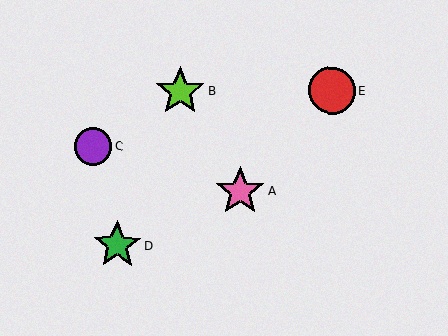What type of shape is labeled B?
Shape B is a lime star.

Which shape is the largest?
The pink star (labeled A) is the largest.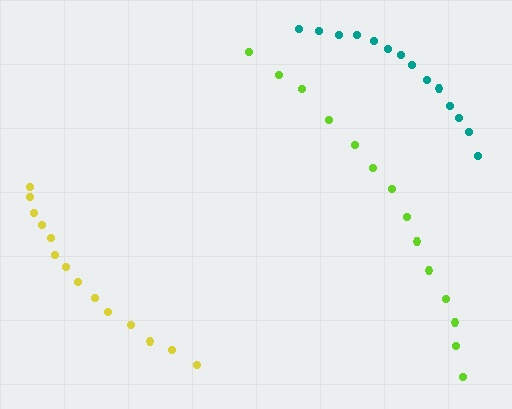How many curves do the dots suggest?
There are 3 distinct paths.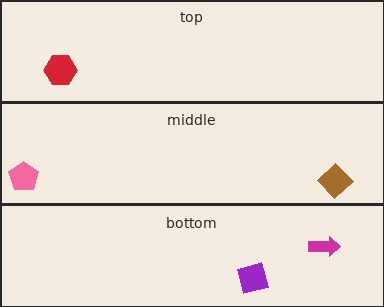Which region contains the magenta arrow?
The bottom region.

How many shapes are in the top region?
1.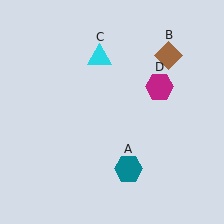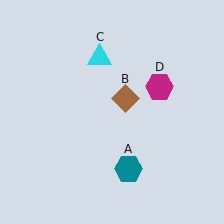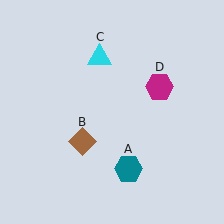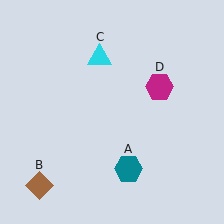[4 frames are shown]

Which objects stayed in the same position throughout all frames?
Teal hexagon (object A) and cyan triangle (object C) and magenta hexagon (object D) remained stationary.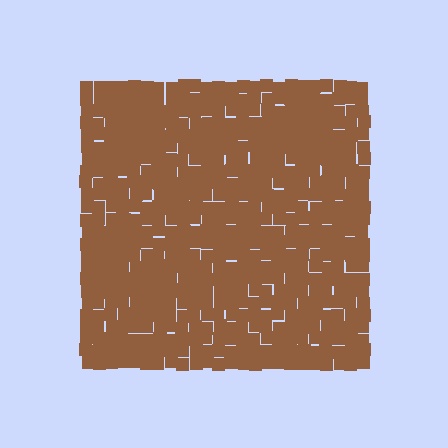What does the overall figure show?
The overall figure shows a square.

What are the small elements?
The small elements are squares.